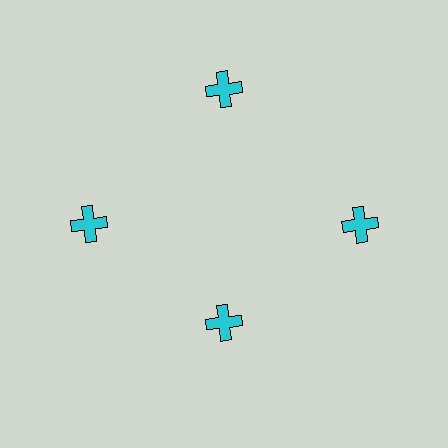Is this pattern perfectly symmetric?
No. The 4 cyan crosses are arranged in a ring, but one element near the 6 o'clock position is pulled inward toward the center, breaking the 4-fold rotational symmetry.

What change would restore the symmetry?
The symmetry would be restored by moving it outward, back onto the ring so that all 4 crosses sit at equal angles and equal distance from the center.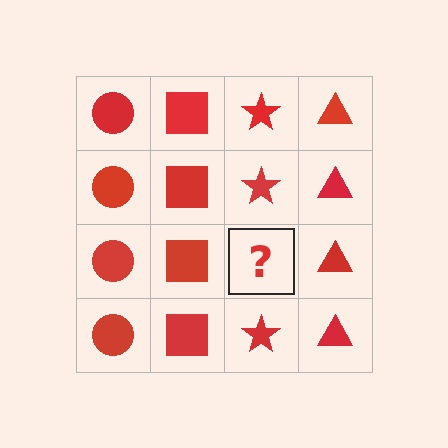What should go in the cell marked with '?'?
The missing cell should contain a red star.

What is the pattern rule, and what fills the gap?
The rule is that each column has a consistent shape. The gap should be filled with a red star.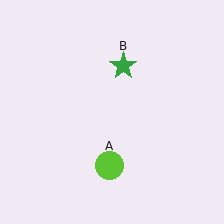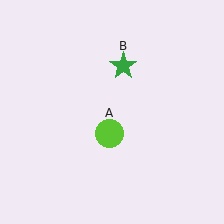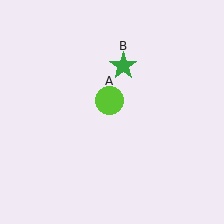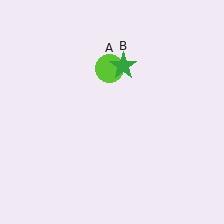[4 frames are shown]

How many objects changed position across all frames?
1 object changed position: lime circle (object A).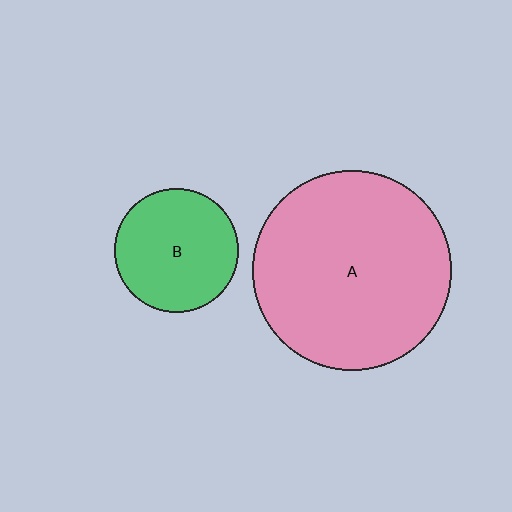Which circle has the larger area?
Circle A (pink).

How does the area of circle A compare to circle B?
Approximately 2.6 times.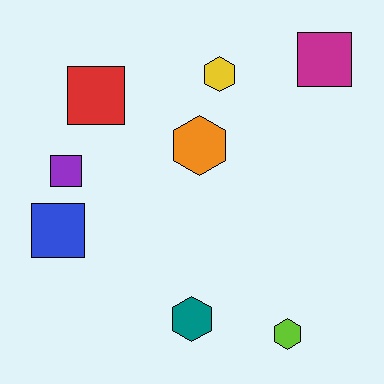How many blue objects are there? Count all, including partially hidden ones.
There is 1 blue object.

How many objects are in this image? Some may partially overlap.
There are 8 objects.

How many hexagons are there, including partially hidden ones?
There are 4 hexagons.